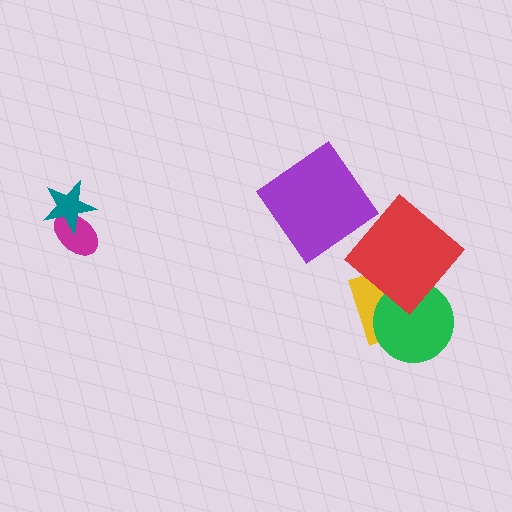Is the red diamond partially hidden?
No, no other shape covers it.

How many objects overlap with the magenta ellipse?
1 object overlaps with the magenta ellipse.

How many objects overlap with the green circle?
2 objects overlap with the green circle.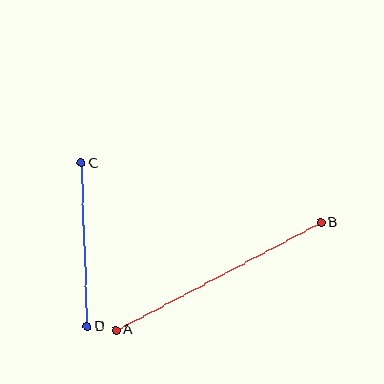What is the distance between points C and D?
The distance is approximately 163 pixels.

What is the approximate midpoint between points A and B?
The midpoint is at approximately (219, 276) pixels.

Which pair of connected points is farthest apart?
Points A and B are farthest apart.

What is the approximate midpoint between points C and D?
The midpoint is at approximately (84, 245) pixels.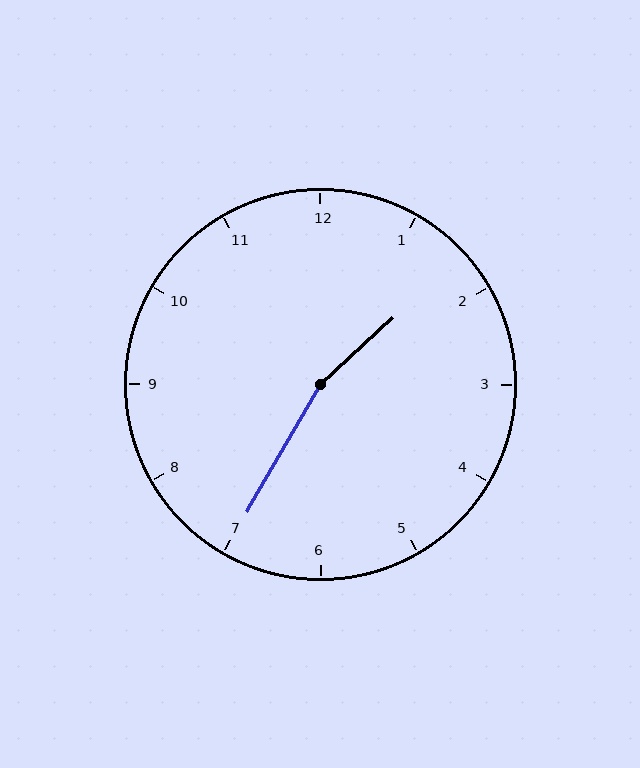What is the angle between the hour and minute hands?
Approximately 162 degrees.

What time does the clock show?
1:35.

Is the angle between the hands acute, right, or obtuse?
It is obtuse.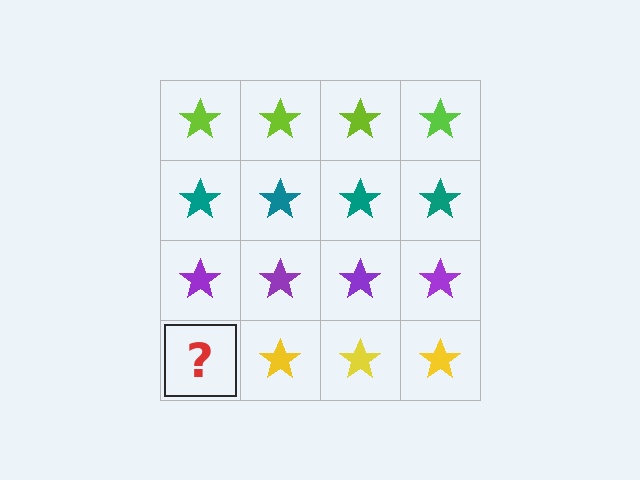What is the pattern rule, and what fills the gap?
The rule is that each row has a consistent color. The gap should be filled with a yellow star.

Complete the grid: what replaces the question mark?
The question mark should be replaced with a yellow star.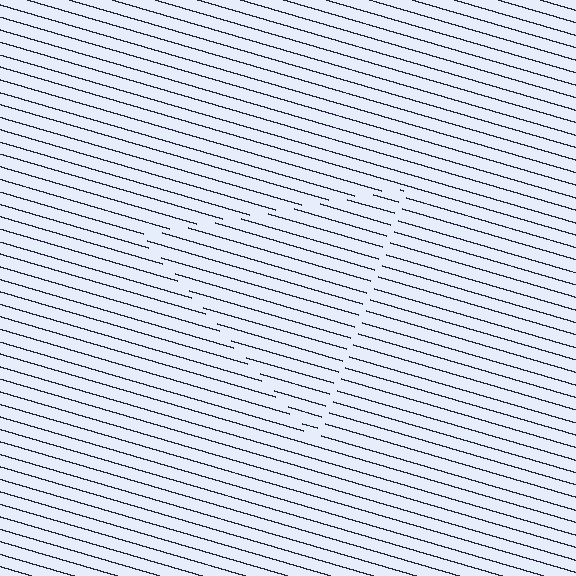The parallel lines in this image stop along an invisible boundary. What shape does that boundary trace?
An illusory triangle. The interior of the shape contains the same grating, shifted by half a period — the contour is defined by the phase discontinuity where line-ends from the inner and outer gratings abut.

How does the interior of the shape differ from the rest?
The interior of the shape contains the same grating, shifted by half a period — the contour is defined by the phase discontinuity where line-ends from the inner and outer gratings abut.